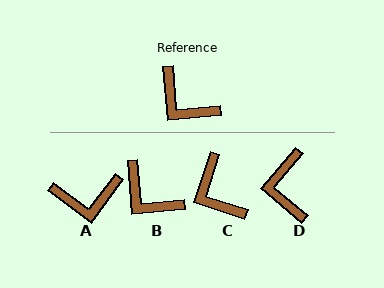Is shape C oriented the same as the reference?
No, it is off by about 23 degrees.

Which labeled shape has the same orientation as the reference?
B.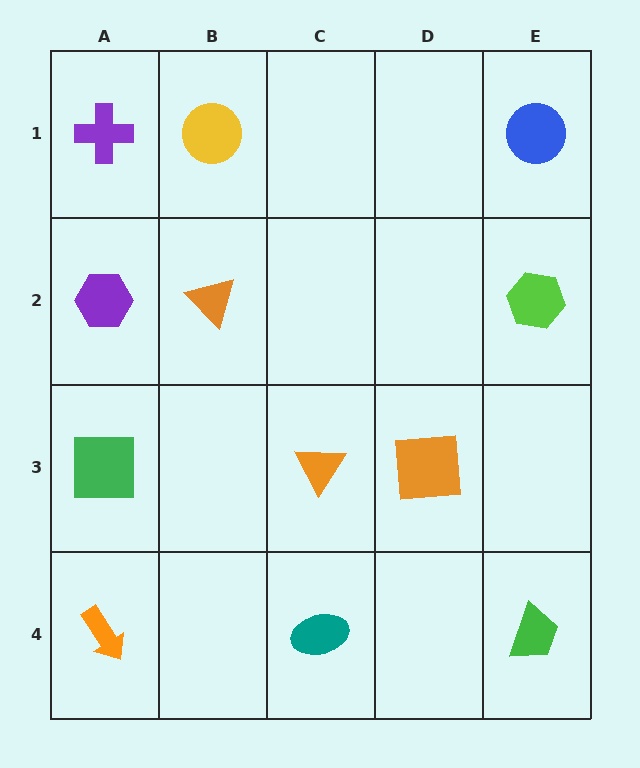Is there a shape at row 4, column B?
No, that cell is empty.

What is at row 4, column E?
A green trapezoid.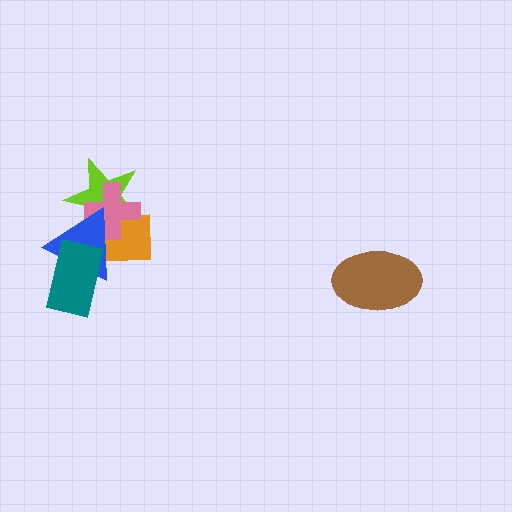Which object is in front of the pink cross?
The blue triangle is in front of the pink cross.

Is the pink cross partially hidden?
Yes, it is partially covered by another shape.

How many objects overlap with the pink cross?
3 objects overlap with the pink cross.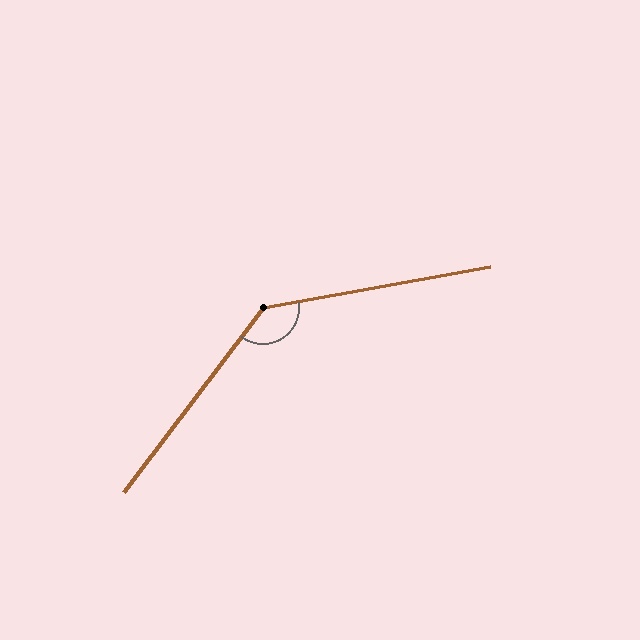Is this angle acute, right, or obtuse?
It is obtuse.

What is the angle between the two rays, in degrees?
Approximately 137 degrees.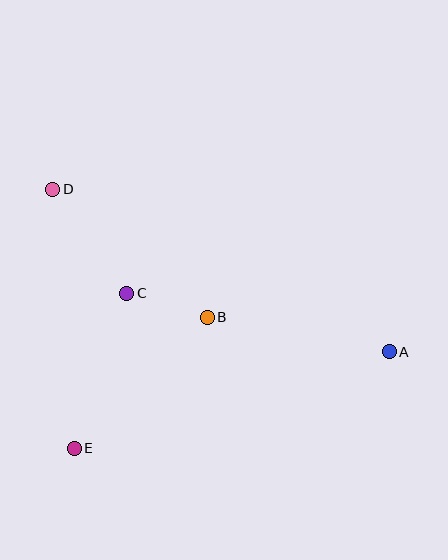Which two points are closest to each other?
Points B and C are closest to each other.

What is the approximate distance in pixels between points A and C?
The distance between A and C is approximately 269 pixels.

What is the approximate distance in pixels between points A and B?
The distance between A and B is approximately 185 pixels.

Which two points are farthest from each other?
Points A and D are farthest from each other.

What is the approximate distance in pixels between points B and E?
The distance between B and E is approximately 187 pixels.